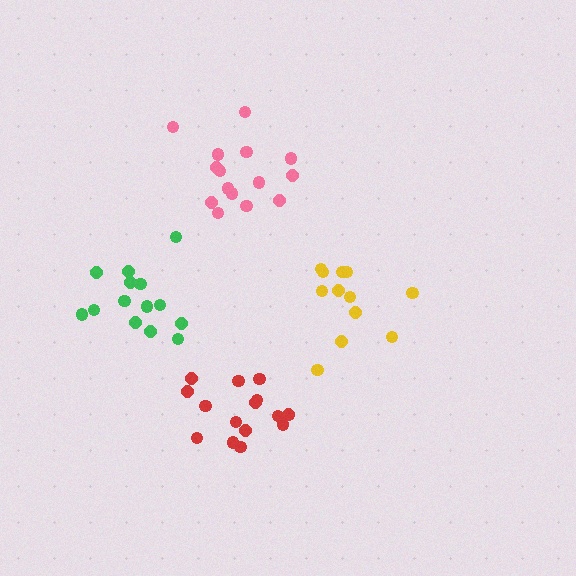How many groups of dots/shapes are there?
There are 4 groups.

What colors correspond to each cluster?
The clusters are colored: pink, yellow, green, red.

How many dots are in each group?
Group 1: 15 dots, Group 2: 12 dots, Group 3: 14 dots, Group 4: 16 dots (57 total).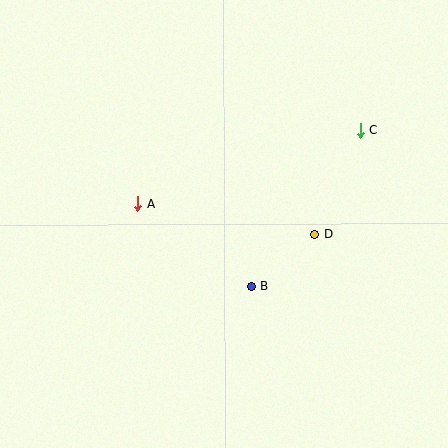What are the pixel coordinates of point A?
Point A is at (138, 204).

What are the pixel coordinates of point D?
Point D is at (315, 234).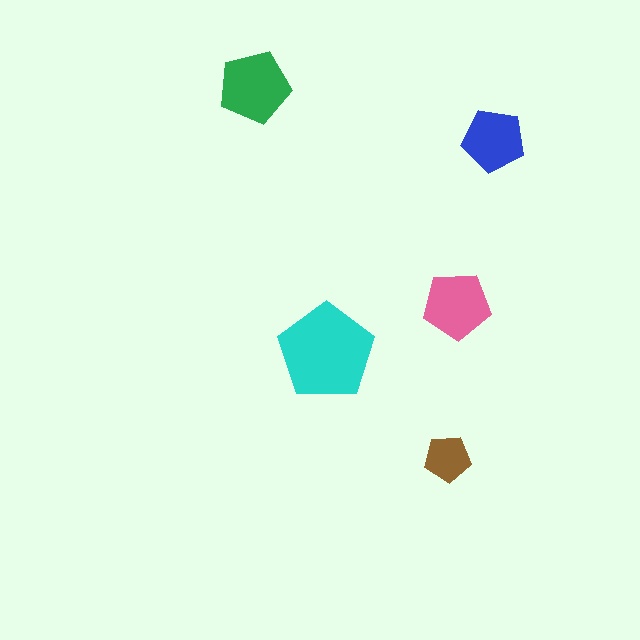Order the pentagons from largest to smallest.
the cyan one, the green one, the pink one, the blue one, the brown one.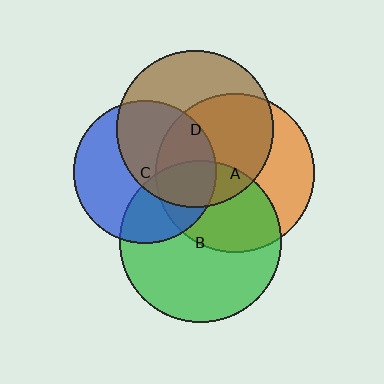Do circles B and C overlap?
Yes.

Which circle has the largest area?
Circle B (green).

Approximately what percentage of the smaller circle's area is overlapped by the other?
Approximately 35%.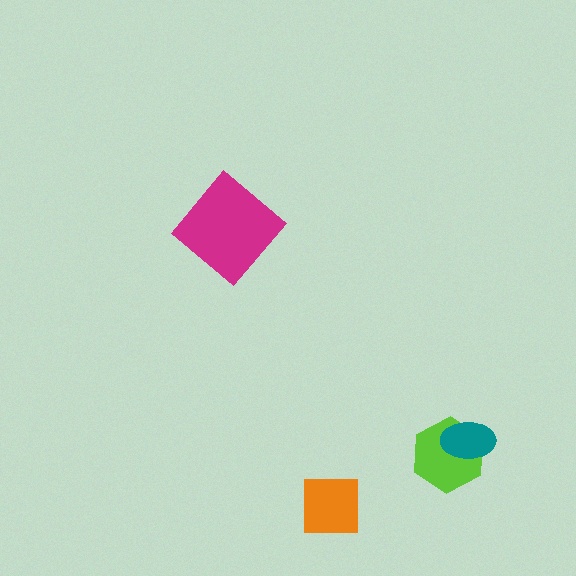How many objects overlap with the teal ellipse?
1 object overlaps with the teal ellipse.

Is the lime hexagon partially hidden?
Yes, it is partially covered by another shape.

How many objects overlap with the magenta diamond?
0 objects overlap with the magenta diamond.